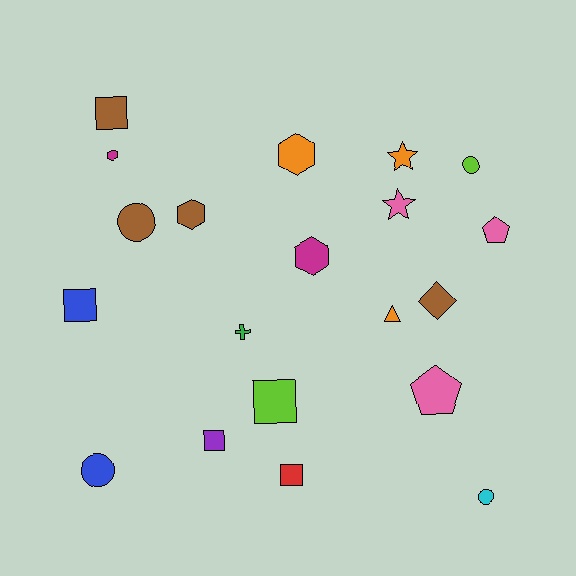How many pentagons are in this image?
There are 2 pentagons.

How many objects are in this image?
There are 20 objects.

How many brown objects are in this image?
There are 4 brown objects.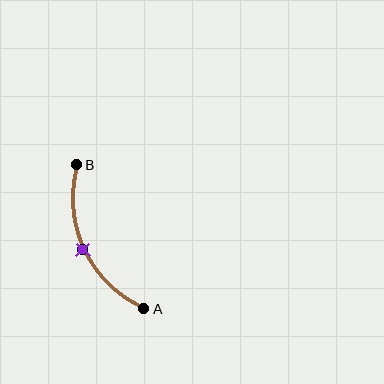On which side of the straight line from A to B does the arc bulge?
The arc bulges to the left of the straight line connecting A and B.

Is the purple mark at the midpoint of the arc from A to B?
Yes. The purple mark lies on the arc at equal arc-length from both A and B — it is the arc midpoint.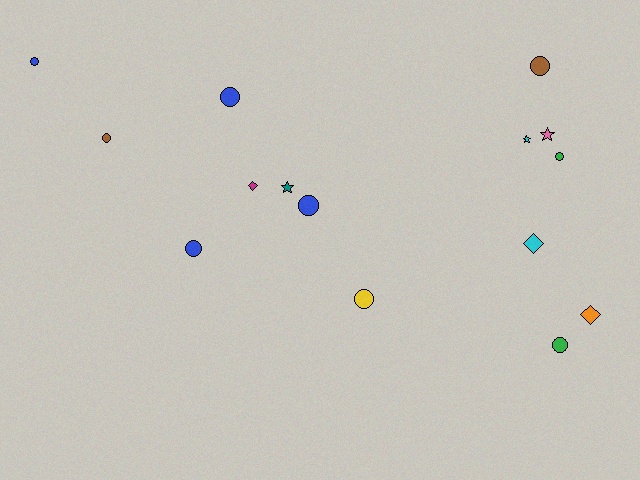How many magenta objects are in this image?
There is 1 magenta object.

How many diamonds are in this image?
There are 3 diamonds.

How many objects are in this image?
There are 15 objects.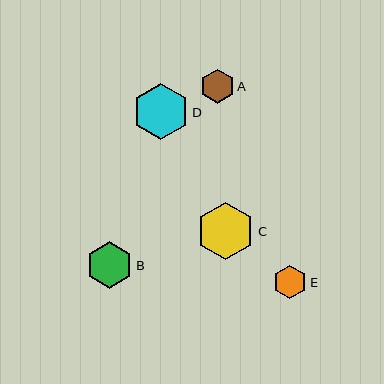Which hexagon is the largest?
Hexagon C is the largest with a size of approximately 58 pixels.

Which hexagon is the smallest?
Hexagon E is the smallest with a size of approximately 34 pixels.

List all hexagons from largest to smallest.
From largest to smallest: C, D, B, A, E.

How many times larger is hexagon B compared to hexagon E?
Hexagon B is approximately 1.4 times the size of hexagon E.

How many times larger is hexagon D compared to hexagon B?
Hexagon D is approximately 1.2 times the size of hexagon B.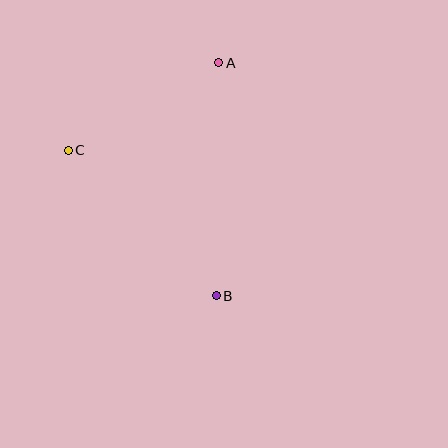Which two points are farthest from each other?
Points A and B are farthest from each other.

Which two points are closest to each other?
Points A and C are closest to each other.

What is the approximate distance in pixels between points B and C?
The distance between B and C is approximately 207 pixels.